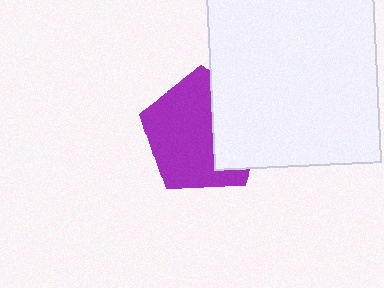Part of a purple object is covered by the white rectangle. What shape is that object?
It is a pentagon.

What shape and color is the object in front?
The object in front is a white rectangle.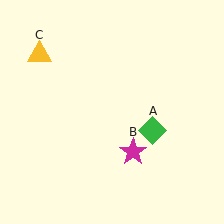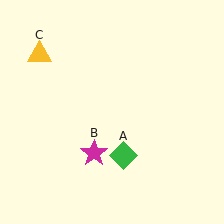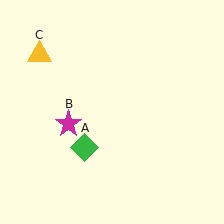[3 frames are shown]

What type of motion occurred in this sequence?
The green diamond (object A), magenta star (object B) rotated clockwise around the center of the scene.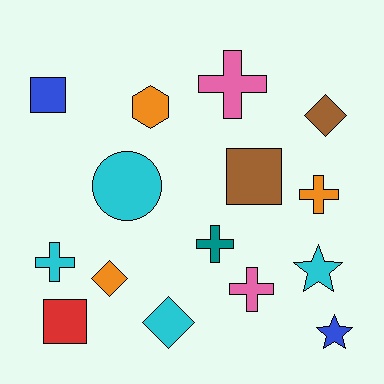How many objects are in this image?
There are 15 objects.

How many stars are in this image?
There are 2 stars.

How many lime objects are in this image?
There are no lime objects.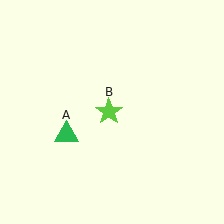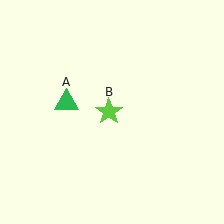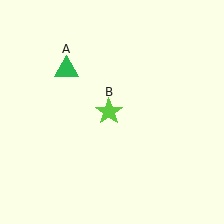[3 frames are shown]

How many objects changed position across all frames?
1 object changed position: green triangle (object A).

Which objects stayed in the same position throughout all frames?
Lime star (object B) remained stationary.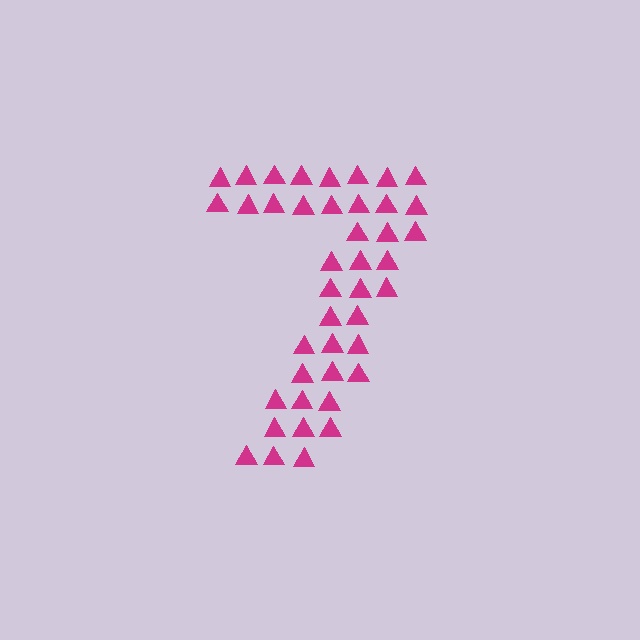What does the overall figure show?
The overall figure shows the digit 7.